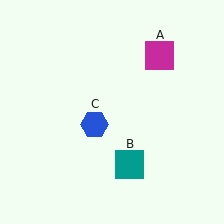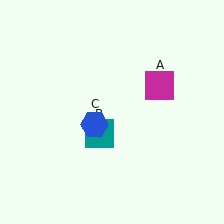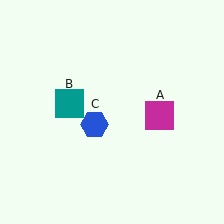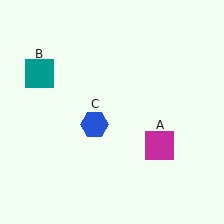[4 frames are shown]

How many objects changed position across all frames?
2 objects changed position: magenta square (object A), teal square (object B).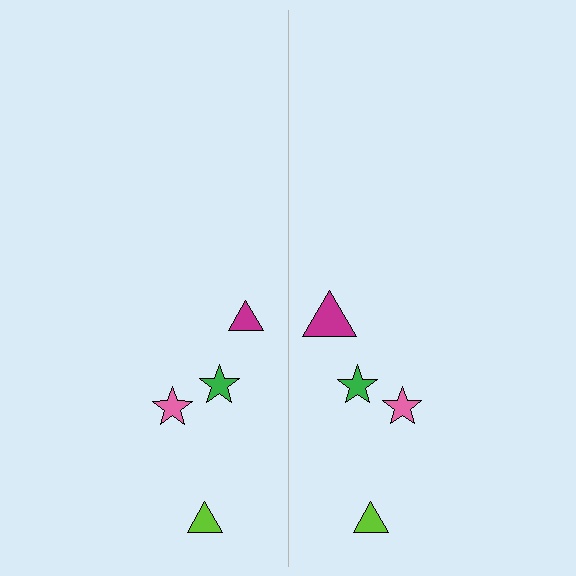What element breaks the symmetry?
The magenta triangle on the right side has a different size than its mirror counterpart.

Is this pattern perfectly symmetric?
No, the pattern is not perfectly symmetric. The magenta triangle on the right side has a different size than its mirror counterpart.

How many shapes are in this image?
There are 8 shapes in this image.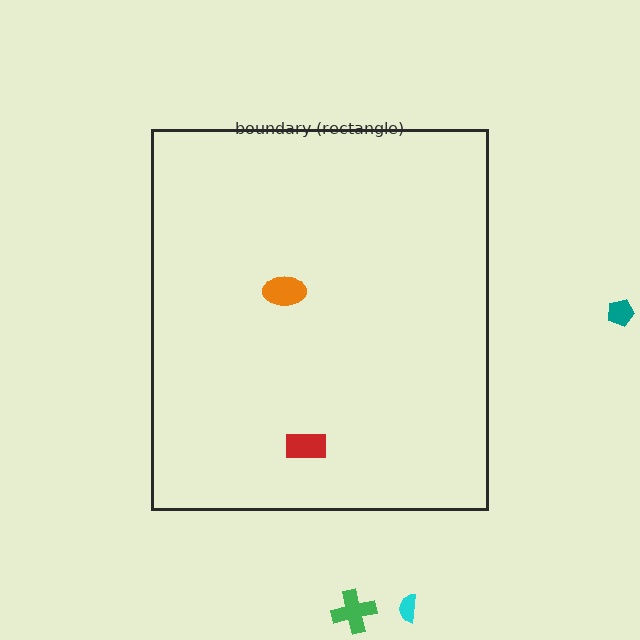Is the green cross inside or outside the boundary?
Outside.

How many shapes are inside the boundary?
2 inside, 3 outside.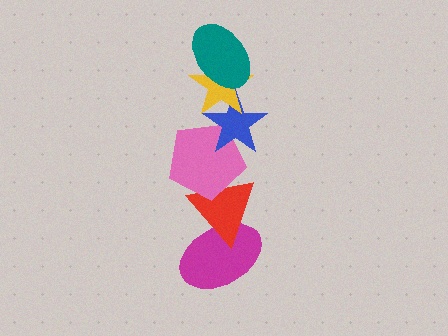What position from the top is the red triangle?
The red triangle is 5th from the top.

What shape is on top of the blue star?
The yellow star is on top of the blue star.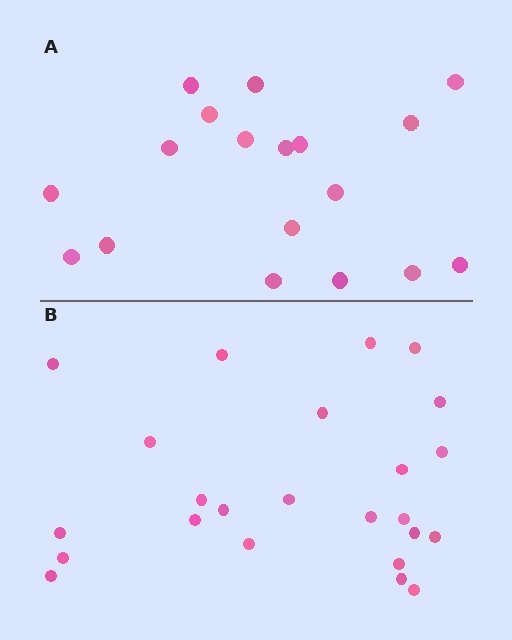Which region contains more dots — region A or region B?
Region B (the bottom region) has more dots.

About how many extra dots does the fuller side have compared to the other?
Region B has about 6 more dots than region A.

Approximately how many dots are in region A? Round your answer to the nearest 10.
About 20 dots. (The exact count is 18, which rounds to 20.)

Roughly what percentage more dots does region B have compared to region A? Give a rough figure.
About 35% more.